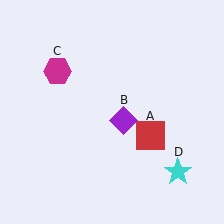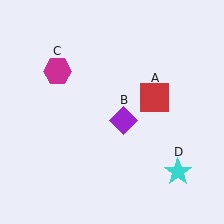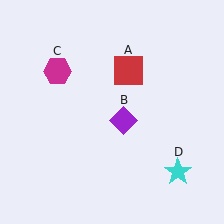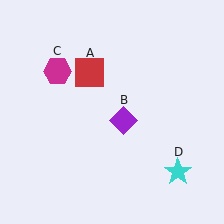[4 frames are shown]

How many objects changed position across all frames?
1 object changed position: red square (object A).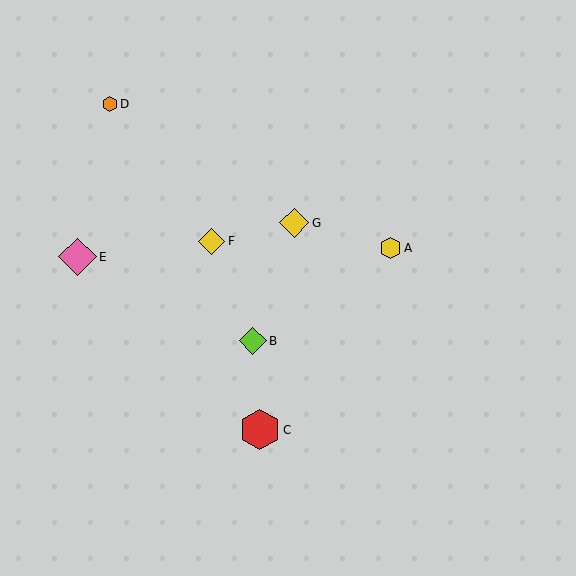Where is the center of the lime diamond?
The center of the lime diamond is at (253, 341).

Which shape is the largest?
The red hexagon (labeled C) is the largest.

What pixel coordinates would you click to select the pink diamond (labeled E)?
Click at (77, 257) to select the pink diamond E.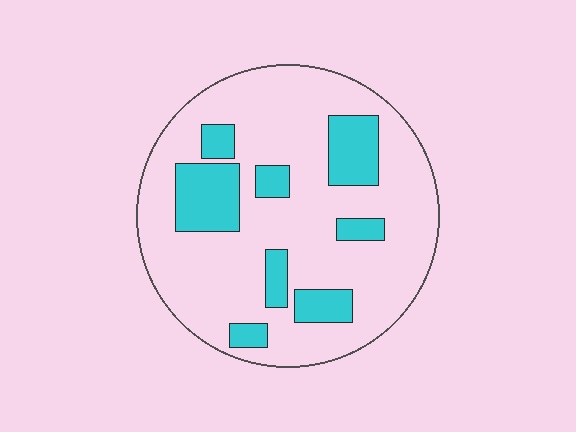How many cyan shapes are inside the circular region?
8.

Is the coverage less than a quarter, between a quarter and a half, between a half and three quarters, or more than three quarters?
Less than a quarter.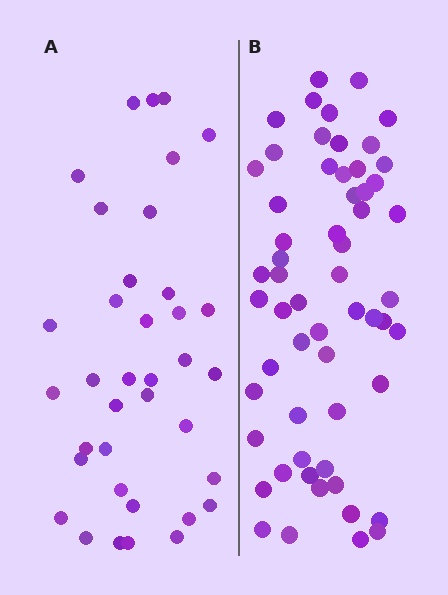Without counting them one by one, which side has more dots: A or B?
Region B (the right region) has more dots.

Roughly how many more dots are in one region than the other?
Region B has approximately 20 more dots than region A.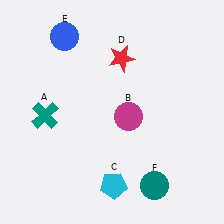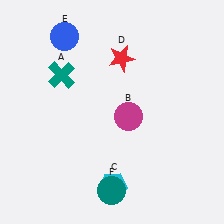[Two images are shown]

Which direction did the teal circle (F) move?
The teal circle (F) moved left.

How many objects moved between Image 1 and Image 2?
2 objects moved between the two images.